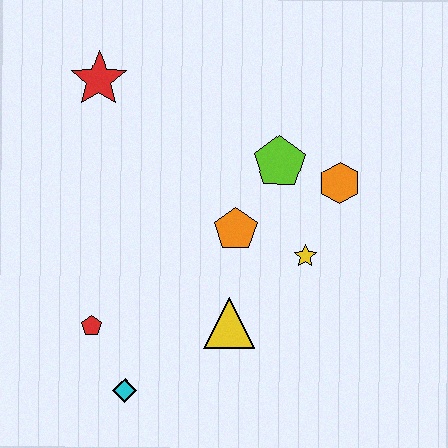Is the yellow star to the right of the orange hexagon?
No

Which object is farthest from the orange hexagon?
The cyan diamond is farthest from the orange hexagon.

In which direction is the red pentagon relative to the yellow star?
The red pentagon is to the left of the yellow star.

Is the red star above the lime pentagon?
Yes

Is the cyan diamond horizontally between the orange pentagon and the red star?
Yes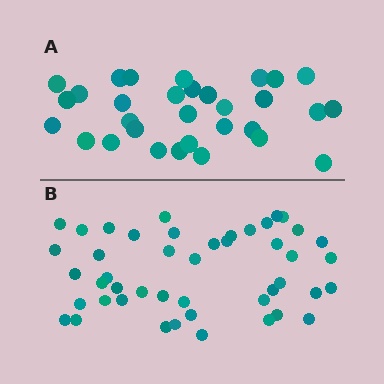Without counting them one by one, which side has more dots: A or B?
Region B (the bottom region) has more dots.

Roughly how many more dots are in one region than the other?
Region B has approximately 15 more dots than region A.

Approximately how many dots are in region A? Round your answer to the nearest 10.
About 30 dots. (The exact count is 31, which rounds to 30.)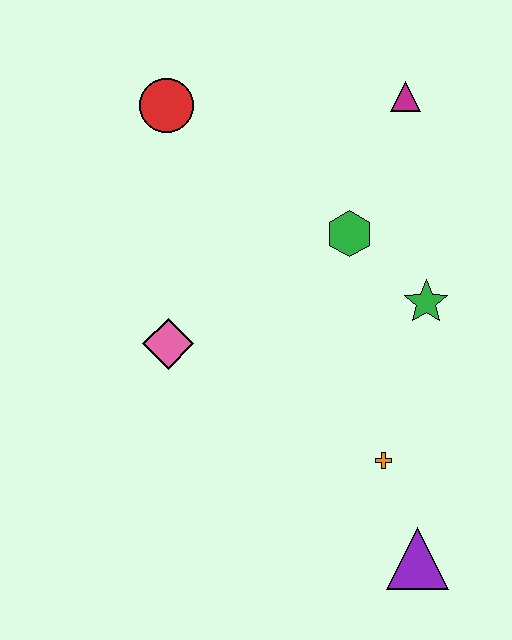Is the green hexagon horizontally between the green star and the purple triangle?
No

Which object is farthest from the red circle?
The purple triangle is farthest from the red circle.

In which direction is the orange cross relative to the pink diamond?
The orange cross is to the right of the pink diamond.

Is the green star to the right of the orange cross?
Yes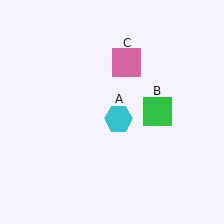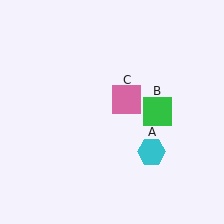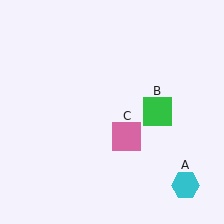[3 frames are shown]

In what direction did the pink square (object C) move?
The pink square (object C) moved down.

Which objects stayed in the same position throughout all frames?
Green square (object B) remained stationary.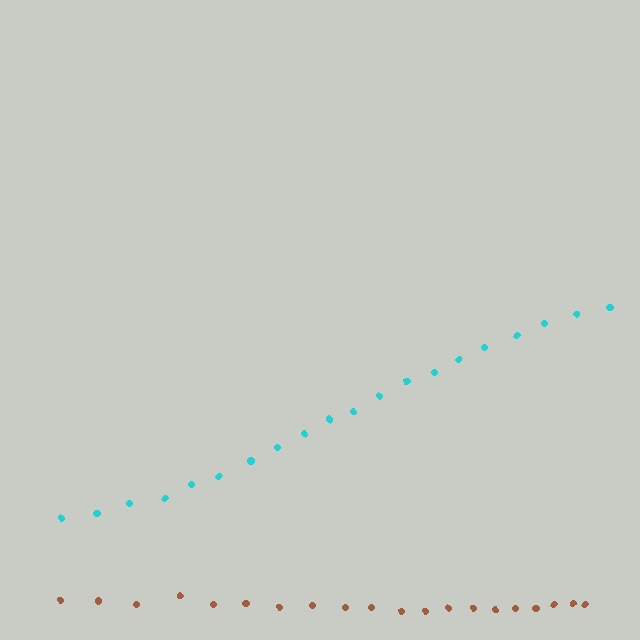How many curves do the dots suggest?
There are 2 distinct paths.